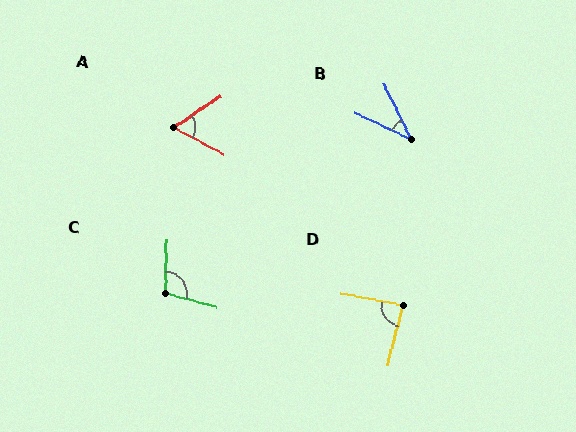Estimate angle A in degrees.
Approximately 62 degrees.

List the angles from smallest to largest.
B (39°), A (62°), D (86°), C (104°).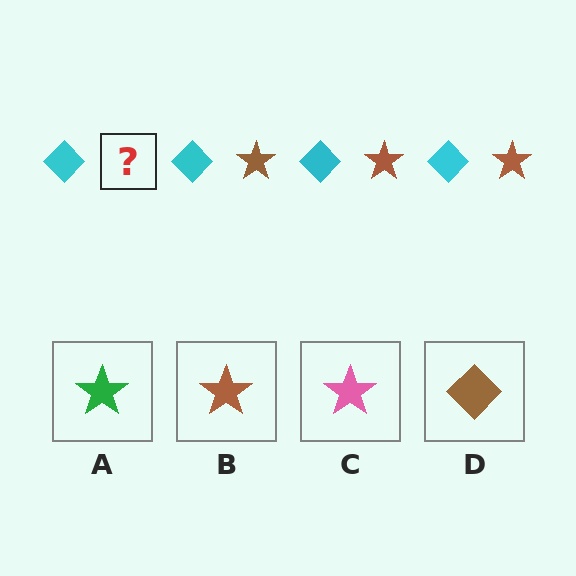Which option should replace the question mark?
Option B.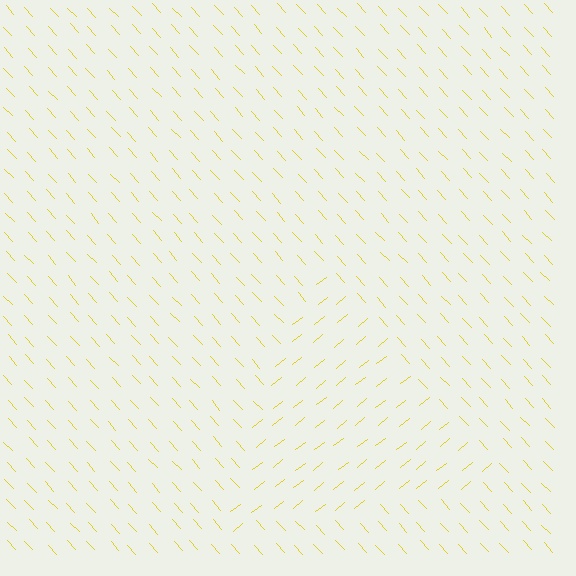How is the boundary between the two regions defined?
The boundary is defined purely by a change in line orientation (approximately 86 degrees difference). All lines are the same color and thickness.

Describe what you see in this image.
The image is filled with small yellow line segments. A triangle region in the image has lines oriented differently from the surrounding lines, creating a visible texture boundary.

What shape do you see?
I see a triangle.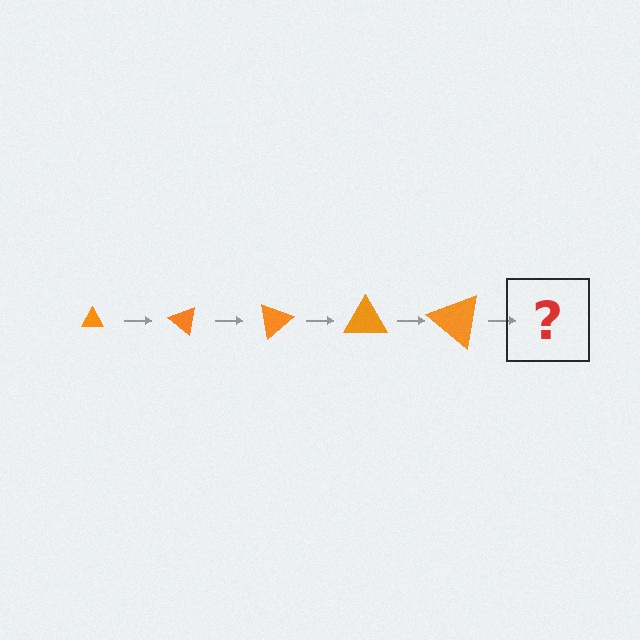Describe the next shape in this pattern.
It should be a triangle, larger than the previous one and rotated 200 degrees from the start.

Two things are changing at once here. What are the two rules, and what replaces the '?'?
The two rules are that the triangle grows larger each step and it rotates 40 degrees each step. The '?' should be a triangle, larger than the previous one and rotated 200 degrees from the start.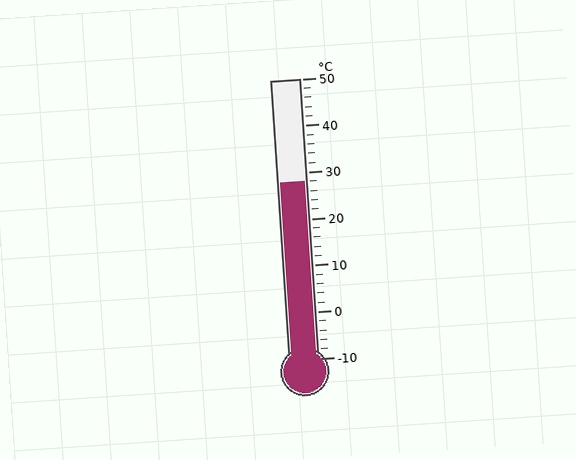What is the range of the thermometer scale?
The thermometer scale ranges from -10°C to 50°C.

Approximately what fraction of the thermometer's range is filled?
The thermometer is filled to approximately 65% of its range.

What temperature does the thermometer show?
The thermometer shows approximately 28°C.